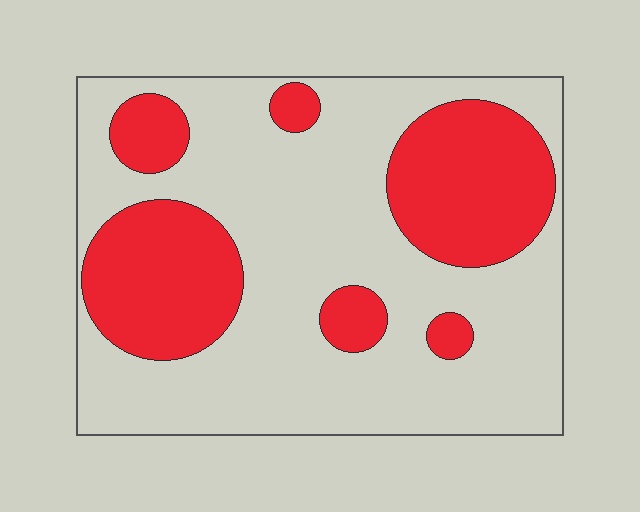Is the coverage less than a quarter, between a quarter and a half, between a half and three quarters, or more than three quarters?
Between a quarter and a half.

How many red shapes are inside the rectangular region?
6.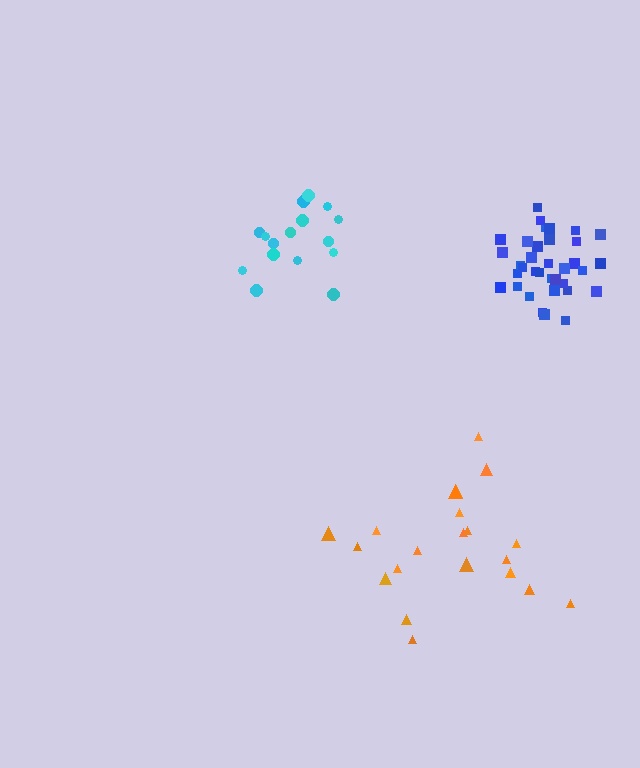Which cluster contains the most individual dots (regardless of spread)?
Blue (35).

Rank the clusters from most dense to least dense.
blue, cyan, orange.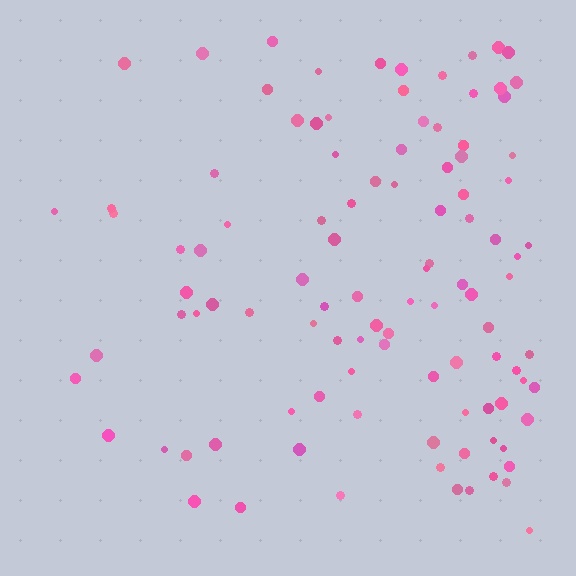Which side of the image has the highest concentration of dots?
The right.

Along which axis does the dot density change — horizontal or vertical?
Horizontal.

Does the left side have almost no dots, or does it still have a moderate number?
Still a moderate number, just noticeably fewer than the right.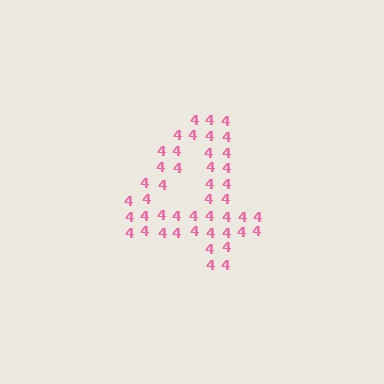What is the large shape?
The large shape is the digit 4.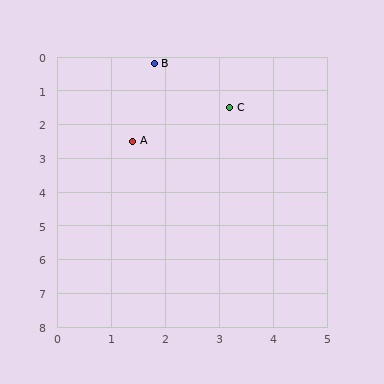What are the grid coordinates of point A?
Point A is at approximately (1.4, 2.5).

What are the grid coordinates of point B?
Point B is at approximately (1.8, 0.2).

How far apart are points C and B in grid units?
Points C and B are about 1.9 grid units apart.